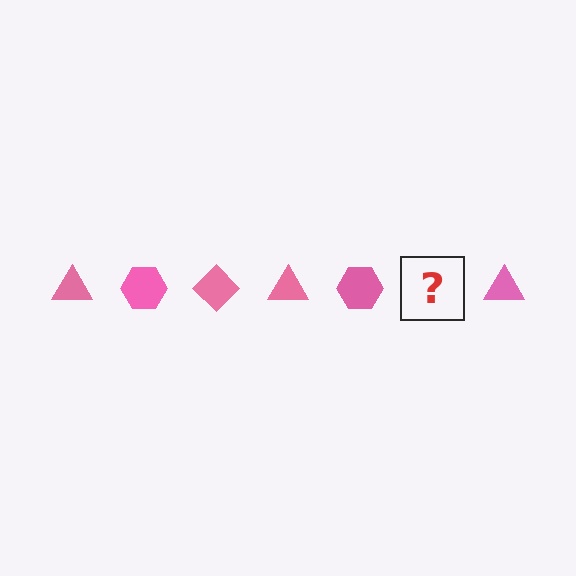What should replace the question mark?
The question mark should be replaced with a pink diamond.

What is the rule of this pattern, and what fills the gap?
The rule is that the pattern cycles through triangle, hexagon, diamond shapes in pink. The gap should be filled with a pink diamond.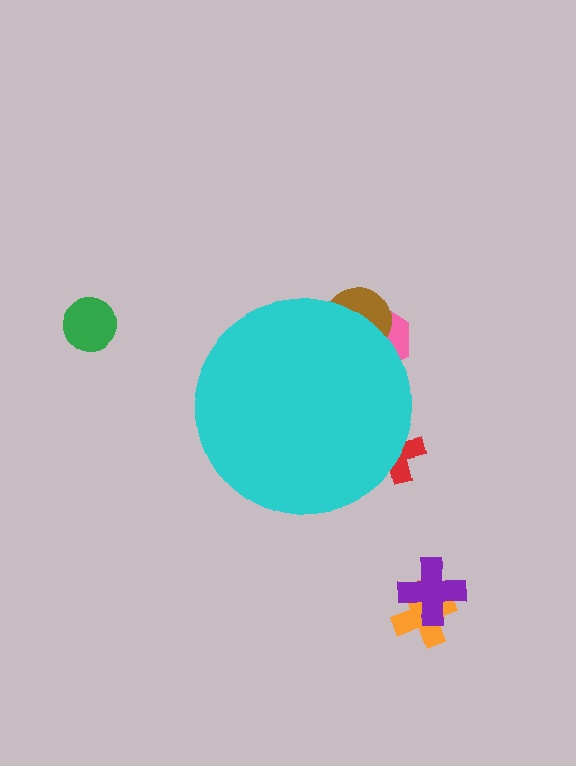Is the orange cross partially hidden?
No, the orange cross is fully visible.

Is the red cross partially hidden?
Yes, the red cross is partially hidden behind the cyan circle.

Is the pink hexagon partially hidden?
Yes, the pink hexagon is partially hidden behind the cyan circle.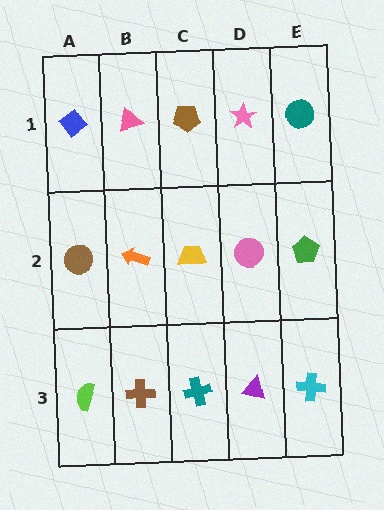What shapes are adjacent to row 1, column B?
An orange arrow (row 2, column B), a blue diamond (row 1, column A), a brown pentagon (row 1, column C).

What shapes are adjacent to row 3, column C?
A yellow trapezoid (row 2, column C), a brown cross (row 3, column B), a purple triangle (row 3, column D).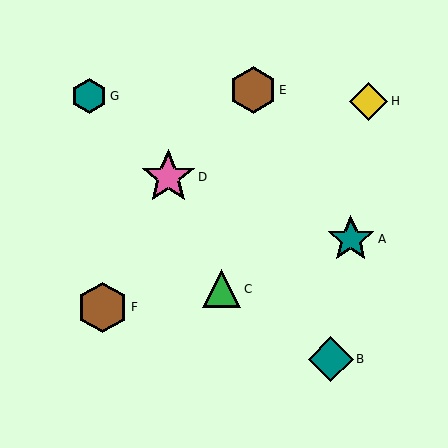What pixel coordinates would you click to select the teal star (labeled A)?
Click at (351, 239) to select the teal star A.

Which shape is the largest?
The pink star (labeled D) is the largest.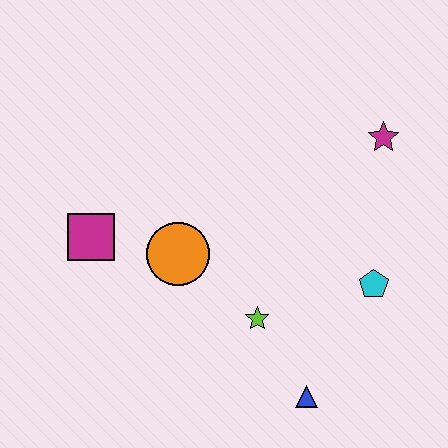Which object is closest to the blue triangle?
The lime star is closest to the blue triangle.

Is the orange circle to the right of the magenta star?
No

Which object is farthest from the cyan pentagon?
The magenta square is farthest from the cyan pentagon.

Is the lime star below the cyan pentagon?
Yes